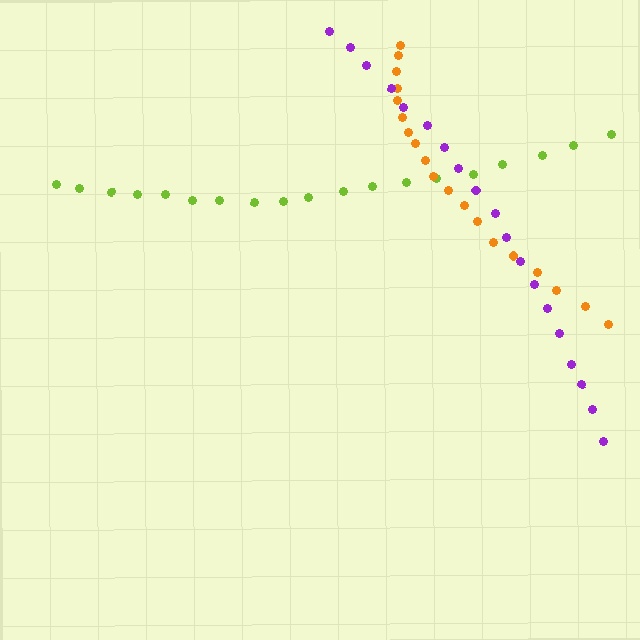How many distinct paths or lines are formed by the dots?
There are 3 distinct paths.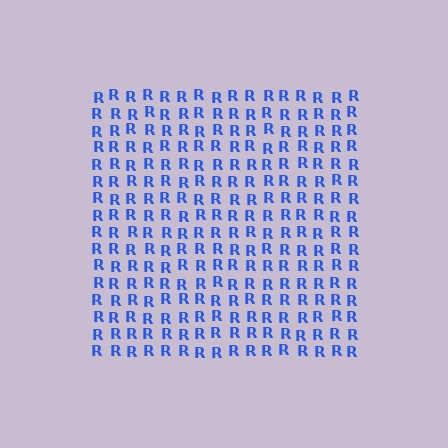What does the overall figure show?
The overall figure shows a square.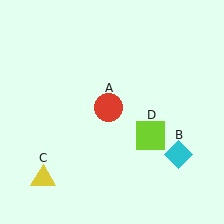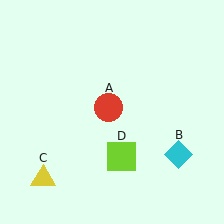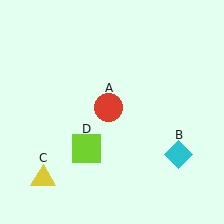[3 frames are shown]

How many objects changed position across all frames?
1 object changed position: lime square (object D).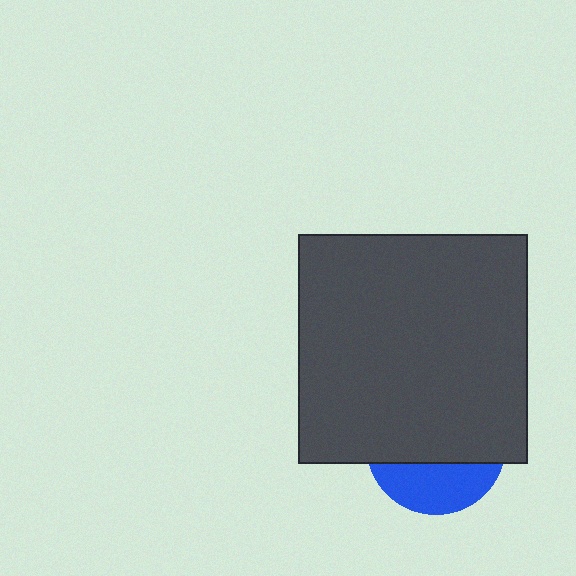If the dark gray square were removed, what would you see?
You would see the complete blue circle.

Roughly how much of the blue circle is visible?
A small part of it is visible (roughly 33%).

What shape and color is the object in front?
The object in front is a dark gray square.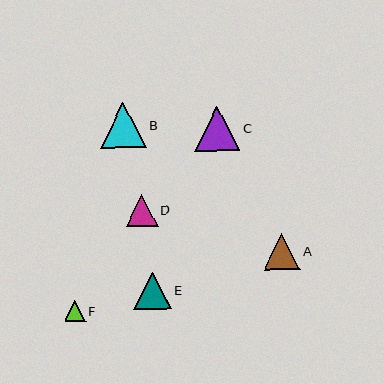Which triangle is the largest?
Triangle B is the largest with a size of approximately 45 pixels.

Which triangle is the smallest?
Triangle F is the smallest with a size of approximately 21 pixels.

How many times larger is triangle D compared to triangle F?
Triangle D is approximately 1.5 times the size of triangle F.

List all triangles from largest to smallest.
From largest to smallest: B, C, E, A, D, F.